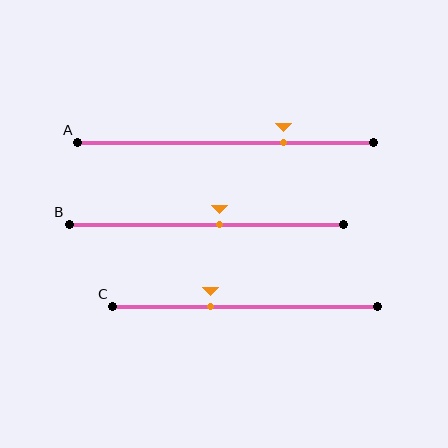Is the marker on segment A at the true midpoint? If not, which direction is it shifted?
No, the marker on segment A is shifted to the right by about 20% of the segment length.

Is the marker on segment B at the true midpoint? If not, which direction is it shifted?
No, the marker on segment B is shifted to the right by about 5% of the segment length.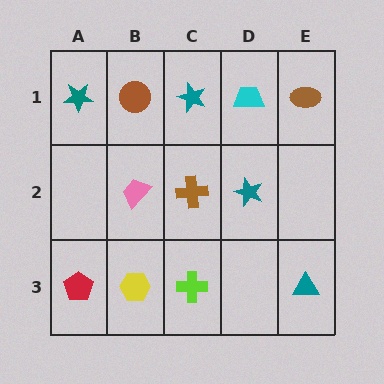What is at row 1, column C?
A teal star.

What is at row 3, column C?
A lime cross.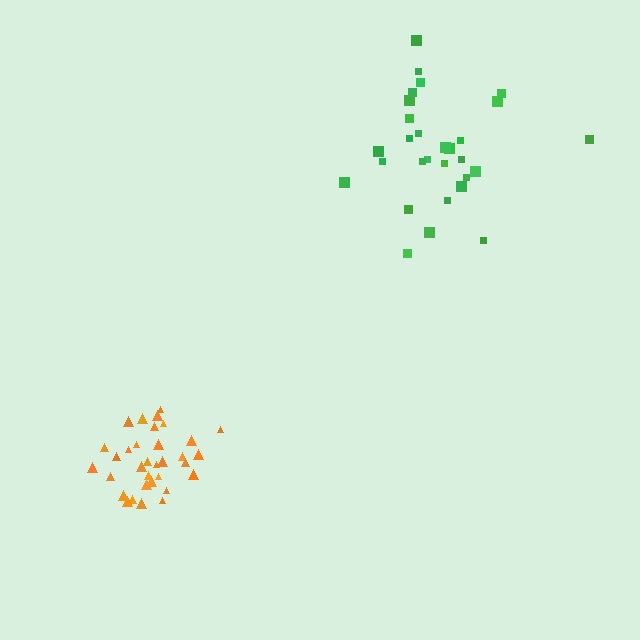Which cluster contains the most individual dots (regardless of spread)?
Orange (33).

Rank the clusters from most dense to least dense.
orange, green.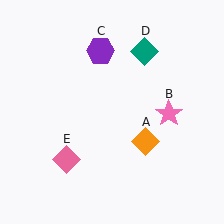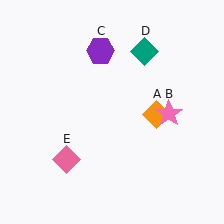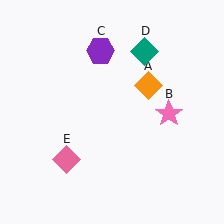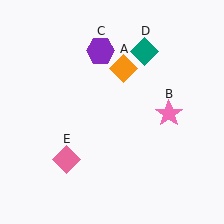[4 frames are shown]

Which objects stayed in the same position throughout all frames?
Pink star (object B) and purple hexagon (object C) and teal diamond (object D) and pink diamond (object E) remained stationary.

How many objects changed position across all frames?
1 object changed position: orange diamond (object A).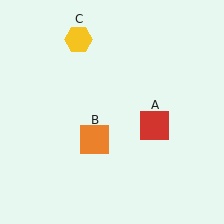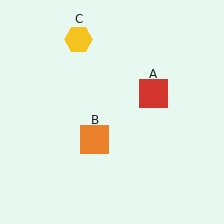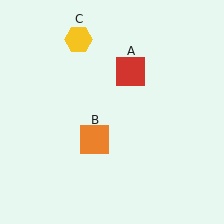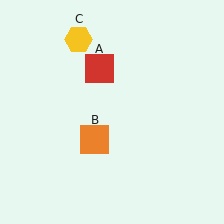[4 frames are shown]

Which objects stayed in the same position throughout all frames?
Orange square (object B) and yellow hexagon (object C) remained stationary.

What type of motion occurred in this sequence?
The red square (object A) rotated counterclockwise around the center of the scene.